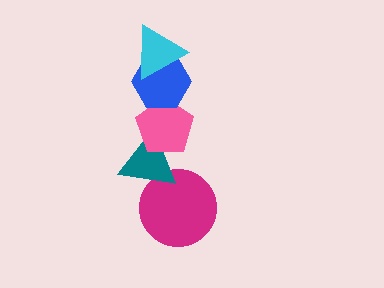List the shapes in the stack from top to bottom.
From top to bottom: the cyan triangle, the blue hexagon, the pink pentagon, the teal triangle, the magenta circle.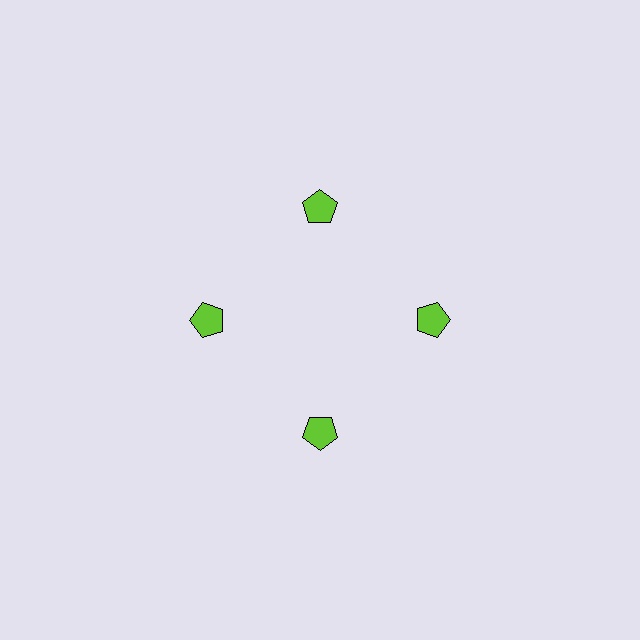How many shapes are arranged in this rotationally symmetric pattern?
There are 4 shapes, arranged in 4 groups of 1.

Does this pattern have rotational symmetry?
Yes, this pattern has 4-fold rotational symmetry. It looks the same after rotating 90 degrees around the center.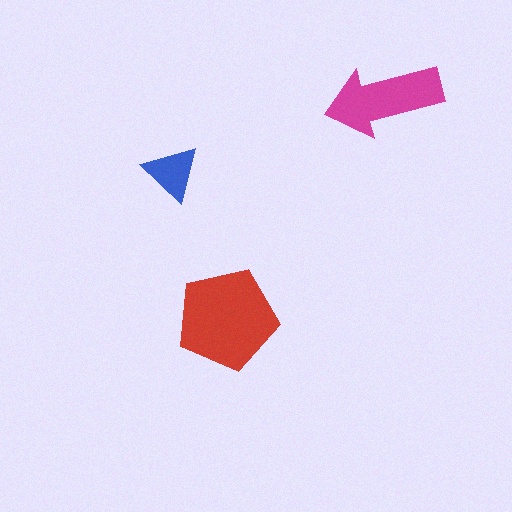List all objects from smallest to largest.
The blue triangle, the magenta arrow, the red pentagon.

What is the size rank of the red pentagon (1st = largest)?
1st.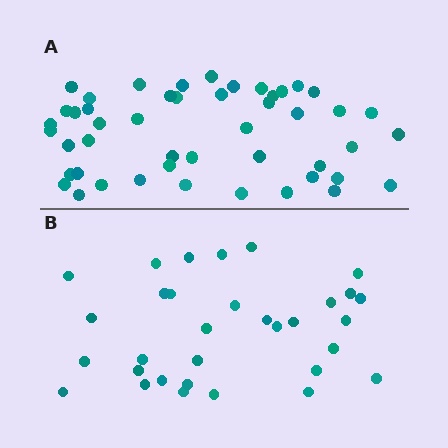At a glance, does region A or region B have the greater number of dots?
Region A (the top region) has more dots.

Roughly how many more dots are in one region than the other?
Region A has approximately 15 more dots than region B.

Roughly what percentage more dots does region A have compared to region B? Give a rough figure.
About 50% more.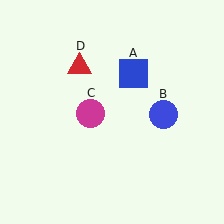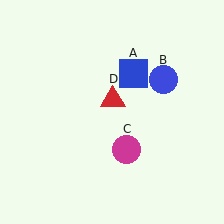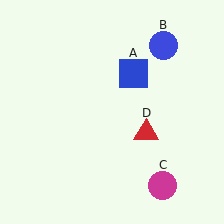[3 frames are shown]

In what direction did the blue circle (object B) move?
The blue circle (object B) moved up.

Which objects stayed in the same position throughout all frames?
Blue square (object A) remained stationary.